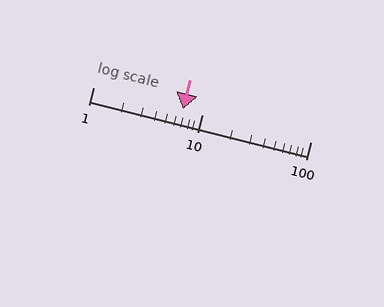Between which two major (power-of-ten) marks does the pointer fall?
The pointer is between 1 and 10.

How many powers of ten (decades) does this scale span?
The scale spans 2 decades, from 1 to 100.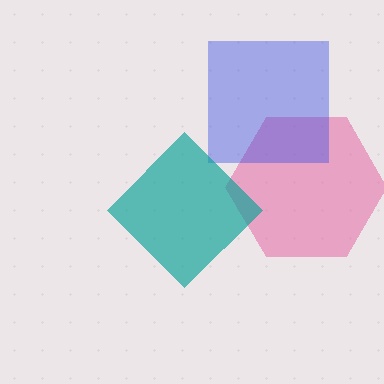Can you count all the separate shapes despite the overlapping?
Yes, there are 3 separate shapes.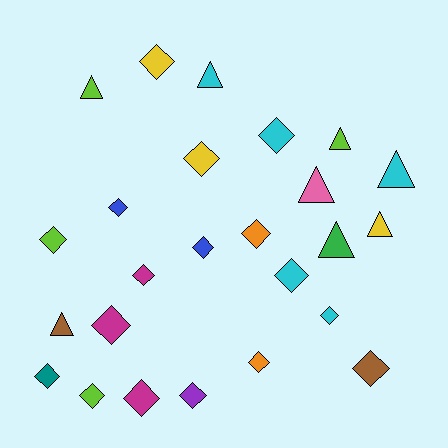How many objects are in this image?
There are 25 objects.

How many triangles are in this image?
There are 8 triangles.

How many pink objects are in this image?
There is 1 pink object.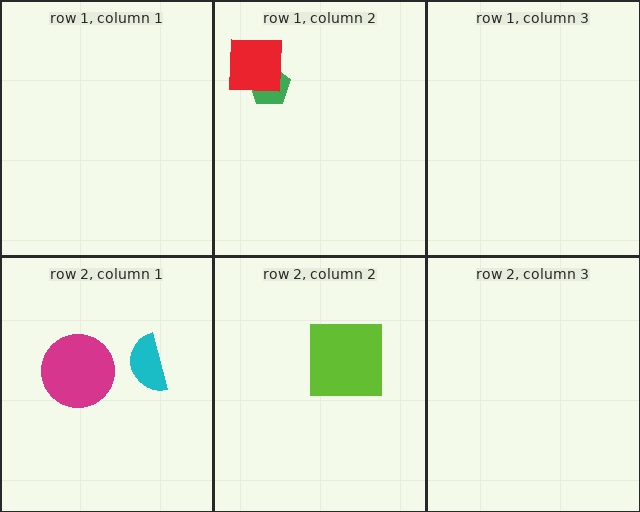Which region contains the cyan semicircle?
The row 2, column 1 region.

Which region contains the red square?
The row 1, column 2 region.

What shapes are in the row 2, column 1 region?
The magenta circle, the cyan semicircle.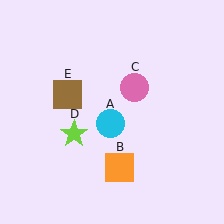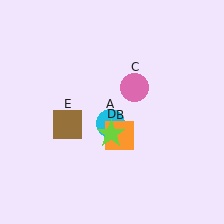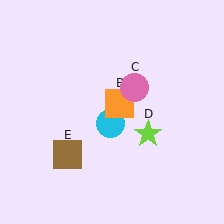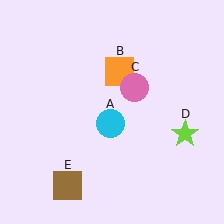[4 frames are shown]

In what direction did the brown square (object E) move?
The brown square (object E) moved down.